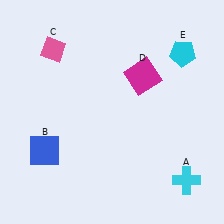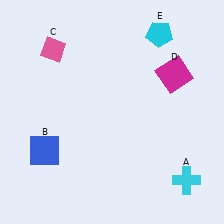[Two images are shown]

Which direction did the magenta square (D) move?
The magenta square (D) moved right.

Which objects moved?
The objects that moved are: the magenta square (D), the cyan pentagon (E).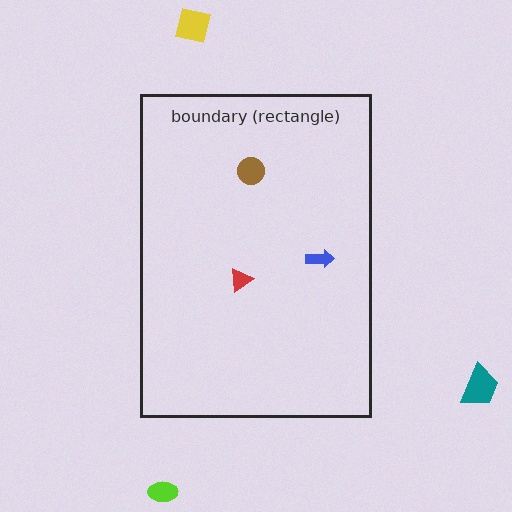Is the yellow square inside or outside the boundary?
Outside.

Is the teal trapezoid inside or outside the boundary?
Outside.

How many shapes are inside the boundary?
3 inside, 3 outside.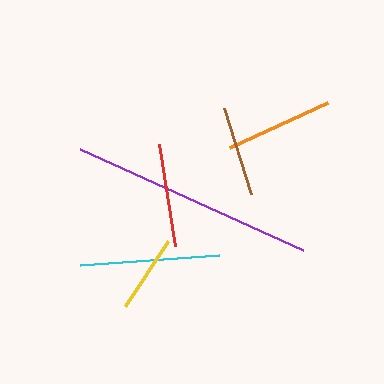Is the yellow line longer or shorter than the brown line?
The brown line is longer than the yellow line.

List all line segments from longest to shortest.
From longest to shortest: purple, cyan, orange, red, brown, yellow.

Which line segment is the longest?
The purple line is the longest at approximately 245 pixels.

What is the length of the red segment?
The red segment is approximately 103 pixels long.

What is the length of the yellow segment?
The yellow segment is approximately 78 pixels long.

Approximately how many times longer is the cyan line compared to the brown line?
The cyan line is approximately 1.6 times the length of the brown line.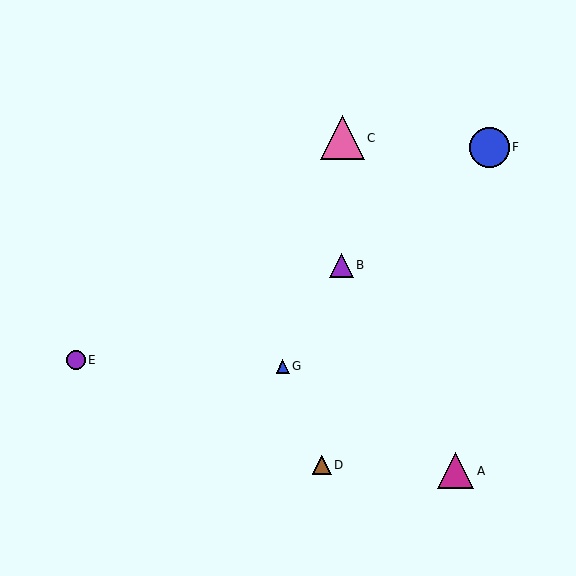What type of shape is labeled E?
Shape E is a purple circle.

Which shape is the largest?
The pink triangle (labeled C) is the largest.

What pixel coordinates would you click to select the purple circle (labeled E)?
Click at (76, 360) to select the purple circle E.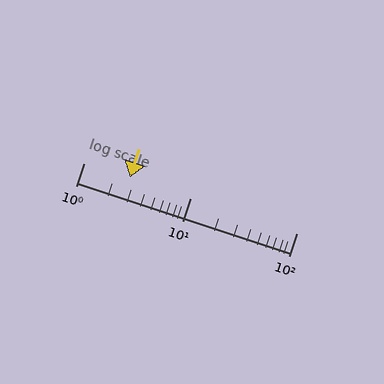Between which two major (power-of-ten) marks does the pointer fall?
The pointer is between 1 and 10.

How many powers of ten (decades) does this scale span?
The scale spans 2 decades, from 1 to 100.